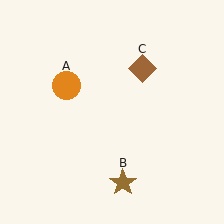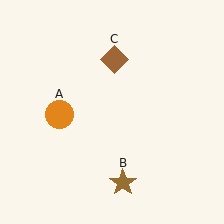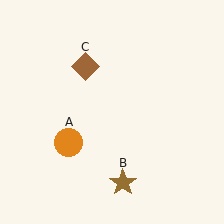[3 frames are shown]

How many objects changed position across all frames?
2 objects changed position: orange circle (object A), brown diamond (object C).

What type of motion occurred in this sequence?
The orange circle (object A), brown diamond (object C) rotated counterclockwise around the center of the scene.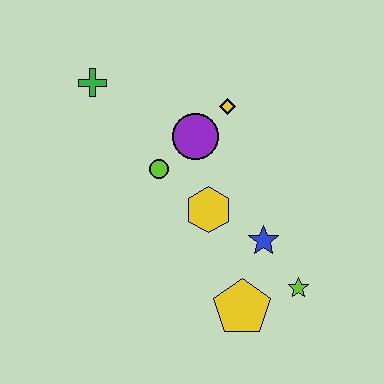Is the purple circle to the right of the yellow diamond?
No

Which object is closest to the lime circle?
The purple circle is closest to the lime circle.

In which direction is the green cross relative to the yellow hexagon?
The green cross is above the yellow hexagon.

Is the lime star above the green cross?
No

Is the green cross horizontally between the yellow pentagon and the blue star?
No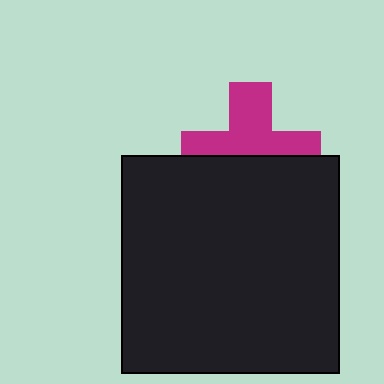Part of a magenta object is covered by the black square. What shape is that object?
It is a cross.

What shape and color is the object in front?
The object in front is a black square.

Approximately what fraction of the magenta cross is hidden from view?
Roughly 46% of the magenta cross is hidden behind the black square.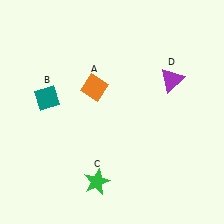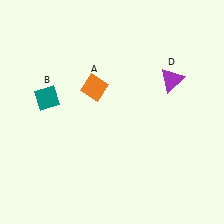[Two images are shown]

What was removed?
The green star (C) was removed in Image 2.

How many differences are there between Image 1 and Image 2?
There is 1 difference between the two images.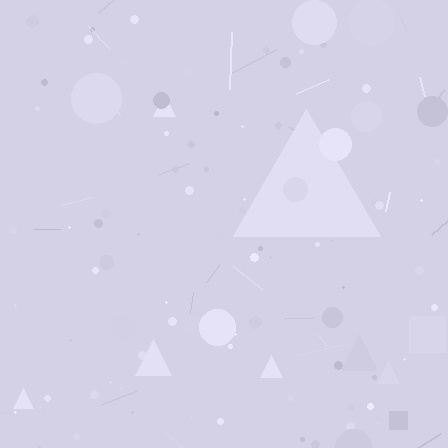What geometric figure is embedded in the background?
A triangle is embedded in the background.